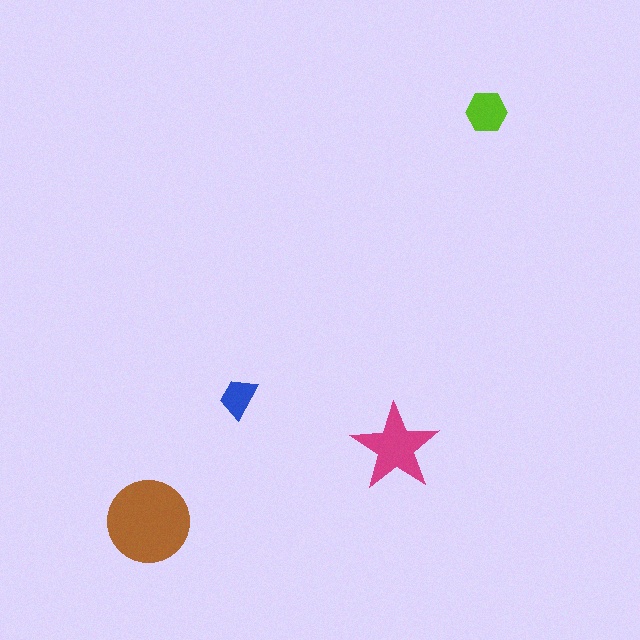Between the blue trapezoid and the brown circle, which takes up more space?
The brown circle.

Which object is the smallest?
The blue trapezoid.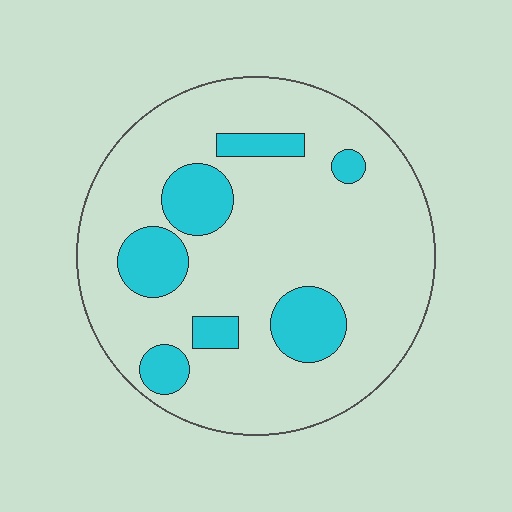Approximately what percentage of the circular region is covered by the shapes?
Approximately 20%.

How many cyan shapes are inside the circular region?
7.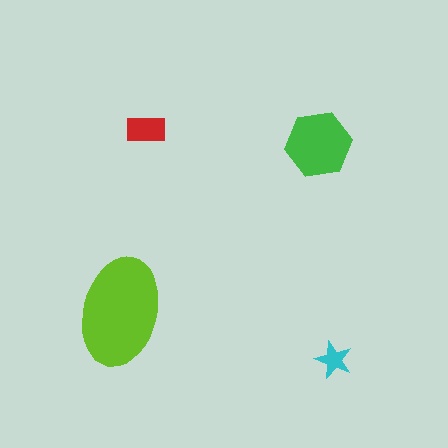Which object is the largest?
The lime ellipse.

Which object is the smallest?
The cyan star.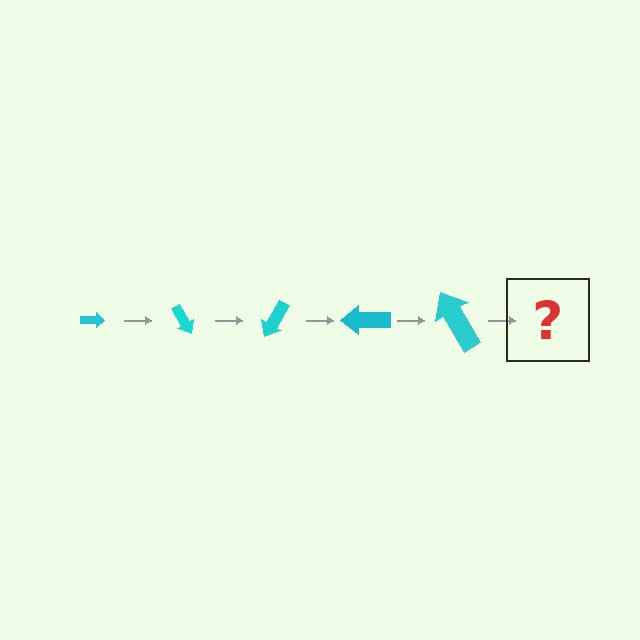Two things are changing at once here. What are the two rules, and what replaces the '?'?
The two rules are that the arrow grows larger each step and it rotates 60 degrees each step. The '?' should be an arrow, larger than the previous one and rotated 300 degrees from the start.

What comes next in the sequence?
The next element should be an arrow, larger than the previous one and rotated 300 degrees from the start.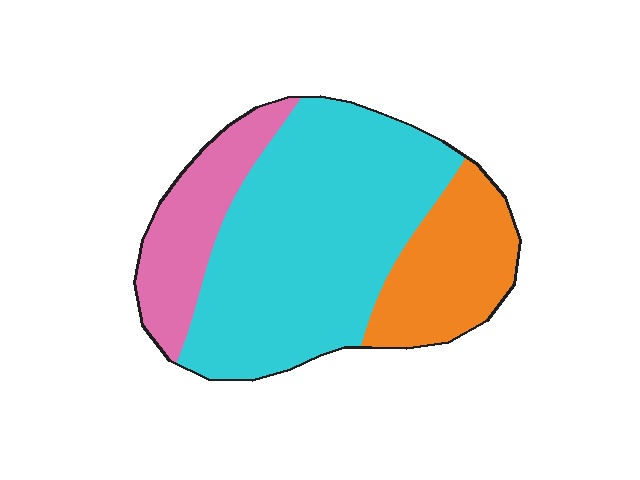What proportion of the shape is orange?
Orange takes up about one fifth (1/5) of the shape.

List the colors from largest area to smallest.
From largest to smallest: cyan, orange, pink.